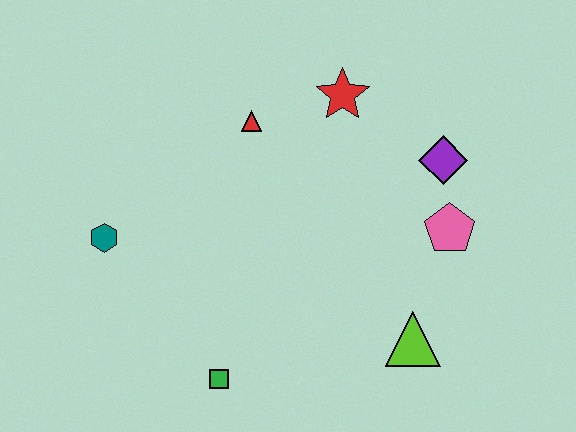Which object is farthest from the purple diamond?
The teal hexagon is farthest from the purple diamond.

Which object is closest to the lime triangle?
The pink pentagon is closest to the lime triangle.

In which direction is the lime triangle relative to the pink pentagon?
The lime triangle is below the pink pentagon.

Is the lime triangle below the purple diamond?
Yes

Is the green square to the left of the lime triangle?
Yes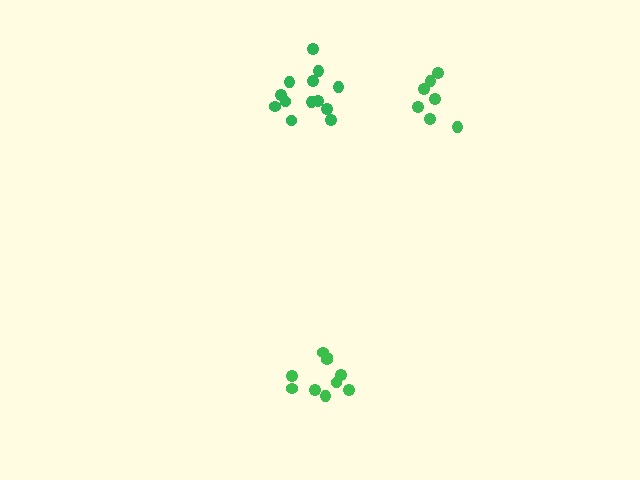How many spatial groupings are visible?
There are 3 spatial groupings.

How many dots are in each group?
Group 1: 10 dots, Group 2: 8 dots, Group 3: 13 dots (31 total).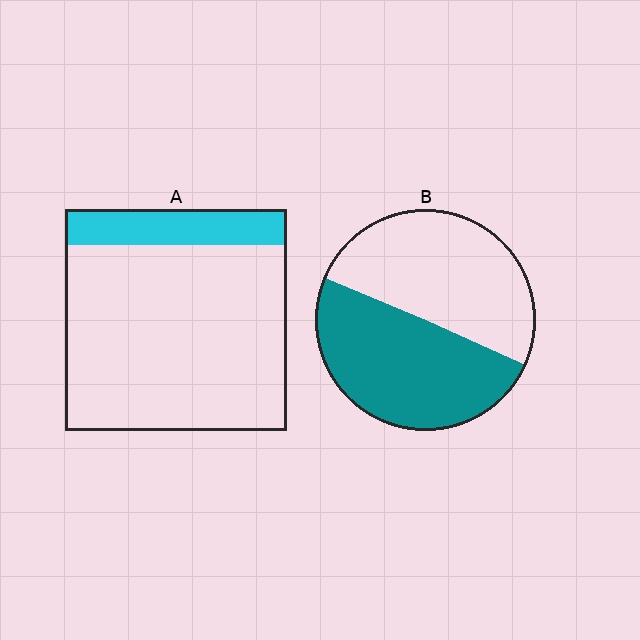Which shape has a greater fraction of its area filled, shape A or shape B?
Shape B.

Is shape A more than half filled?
No.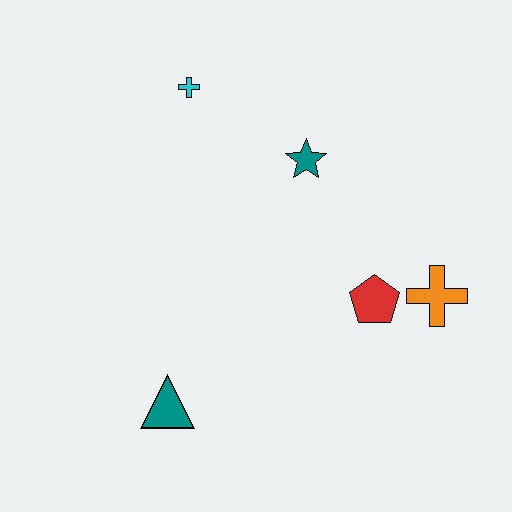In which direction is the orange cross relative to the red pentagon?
The orange cross is to the right of the red pentagon.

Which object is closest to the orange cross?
The red pentagon is closest to the orange cross.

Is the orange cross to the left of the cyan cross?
No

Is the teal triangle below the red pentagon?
Yes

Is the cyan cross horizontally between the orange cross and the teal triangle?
Yes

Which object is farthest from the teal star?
The teal triangle is farthest from the teal star.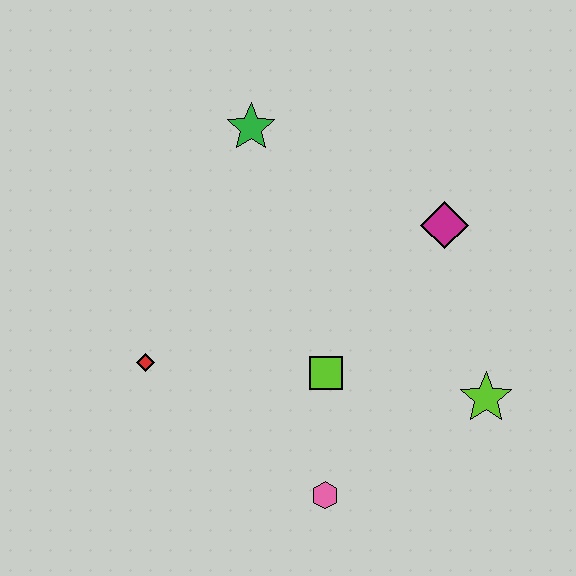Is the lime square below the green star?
Yes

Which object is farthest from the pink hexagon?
The green star is farthest from the pink hexagon.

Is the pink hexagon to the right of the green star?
Yes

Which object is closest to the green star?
The magenta diamond is closest to the green star.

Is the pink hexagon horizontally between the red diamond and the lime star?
Yes